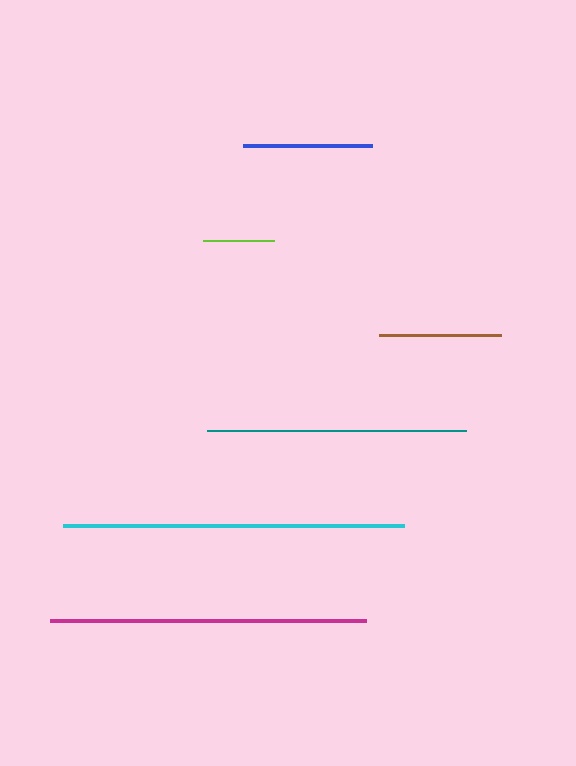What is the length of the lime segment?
The lime segment is approximately 71 pixels long.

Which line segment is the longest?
The cyan line is the longest at approximately 341 pixels.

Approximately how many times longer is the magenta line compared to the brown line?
The magenta line is approximately 2.6 times the length of the brown line.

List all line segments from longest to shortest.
From longest to shortest: cyan, magenta, teal, blue, brown, lime.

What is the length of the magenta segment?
The magenta segment is approximately 316 pixels long.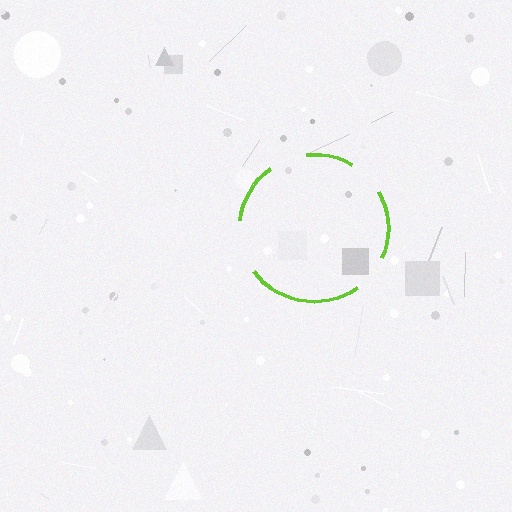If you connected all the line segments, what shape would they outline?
They would outline a circle.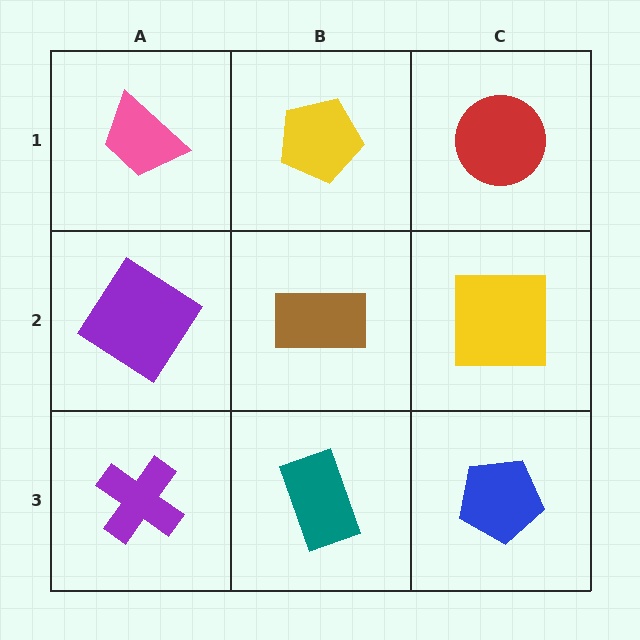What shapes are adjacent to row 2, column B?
A yellow pentagon (row 1, column B), a teal rectangle (row 3, column B), a purple diamond (row 2, column A), a yellow square (row 2, column C).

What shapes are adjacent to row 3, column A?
A purple diamond (row 2, column A), a teal rectangle (row 3, column B).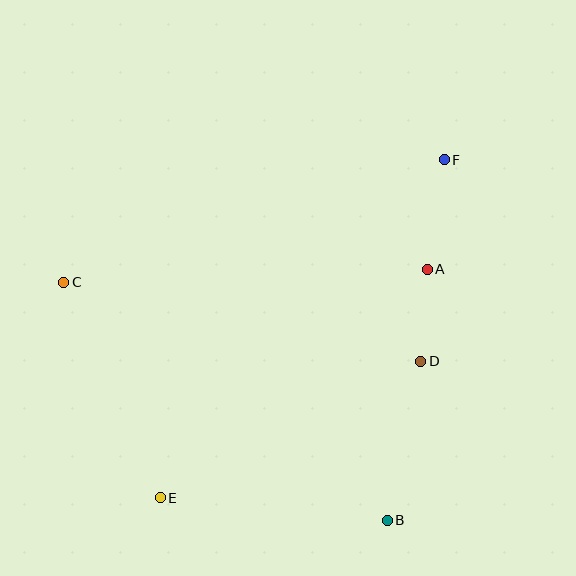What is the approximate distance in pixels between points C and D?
The distance between C and D is approximately 366 pixels.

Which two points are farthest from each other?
Points E and F are farthest from each other.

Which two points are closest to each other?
Points A and D are closest to each other.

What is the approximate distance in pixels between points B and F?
The distance between B and F is approximately 365 pixels.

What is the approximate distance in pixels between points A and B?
The distance between A and B is approximately 255 pixels.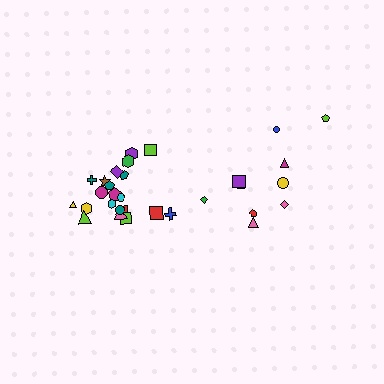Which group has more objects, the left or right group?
The left group.